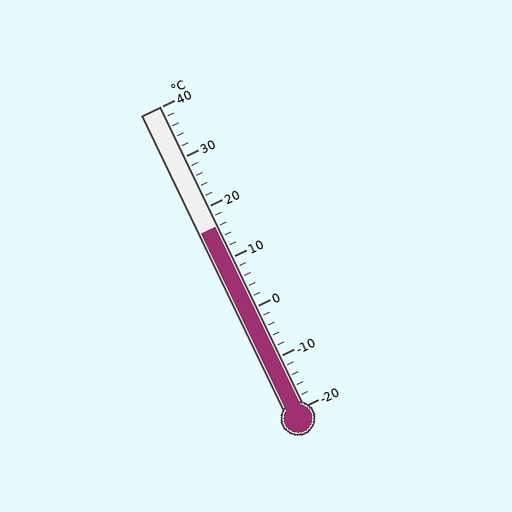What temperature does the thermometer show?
The thermometer shows approximately 16°C.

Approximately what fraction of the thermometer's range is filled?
The thermometer is filled to approximately 60% of its range.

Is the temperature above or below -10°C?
The temperature is above -10°C.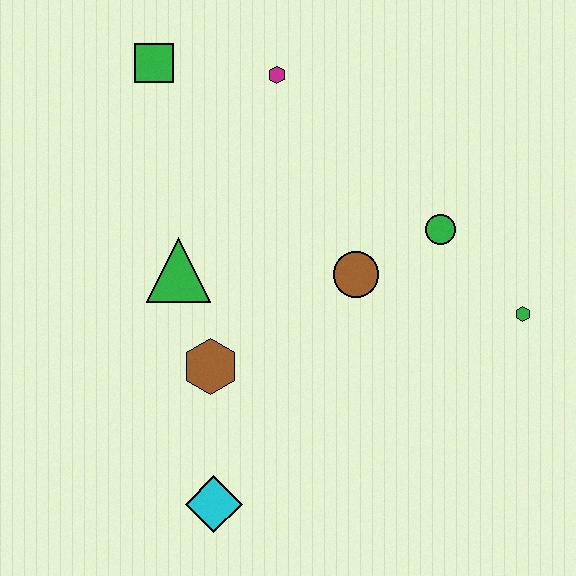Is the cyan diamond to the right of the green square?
Yes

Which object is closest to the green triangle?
The brown hexagon is closest to the green triangle.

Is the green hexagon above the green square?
No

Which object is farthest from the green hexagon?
The green square is farthest from the green hexagon.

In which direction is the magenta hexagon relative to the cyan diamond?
The magenta hexagon is above the cyan diamond.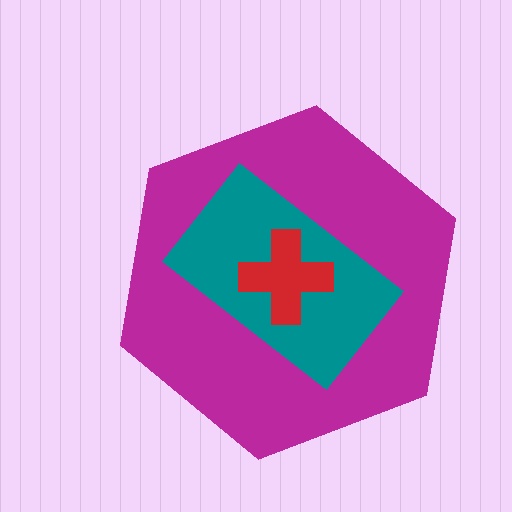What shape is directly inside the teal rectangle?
The red cross.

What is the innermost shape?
The red cross.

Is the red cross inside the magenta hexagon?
Yes.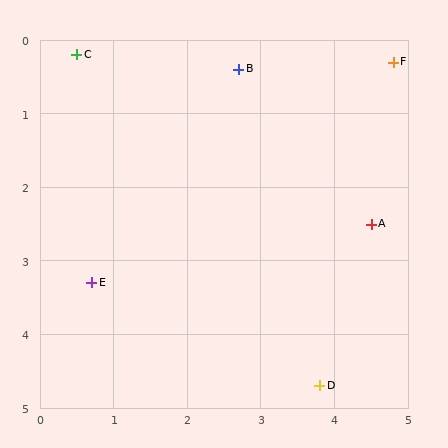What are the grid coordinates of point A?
Point A is at approximately (4.5, 2.5).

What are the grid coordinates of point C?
Point C is at approximately (0.5, 0.2).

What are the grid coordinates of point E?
Point E is at approximately (0.7, 3.3).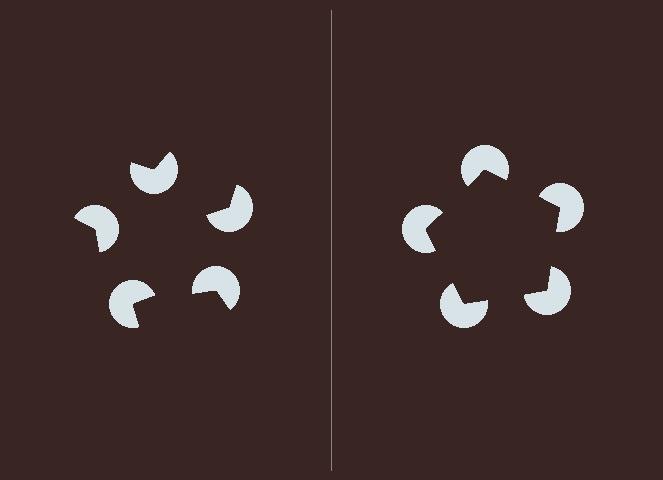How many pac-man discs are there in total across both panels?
10 — 5 on each side.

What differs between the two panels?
The pac-man discs are positioned identically on both sides; only the wedge orientations differ. On the right they align to a pentagon; on the left they are misaligned.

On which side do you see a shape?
An illusory pentagon appears on the right side. On the left side the wedge cuts are rotated, so no coherent shape forms.